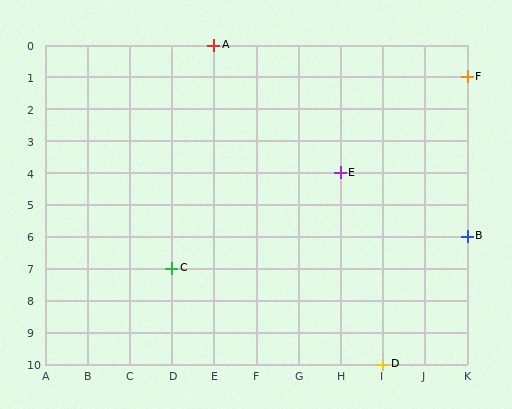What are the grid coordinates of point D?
Point D is at grid coordinates (I, 10).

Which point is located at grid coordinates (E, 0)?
Point A is at (E, 0).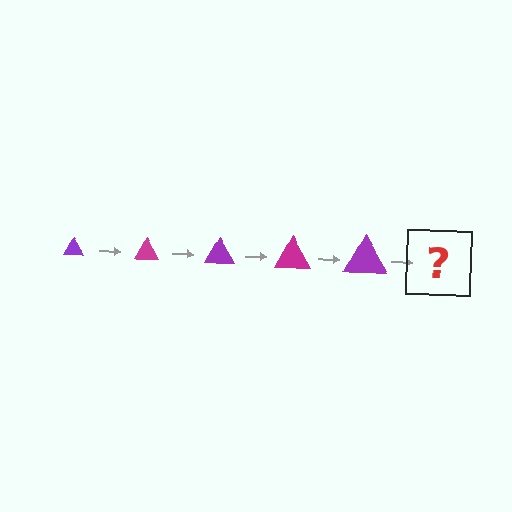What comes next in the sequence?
The next element should be a magenta triangle, larger than the previous one.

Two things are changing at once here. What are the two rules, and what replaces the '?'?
The two rules are that the triangle grows larger each step and the color cycles through purple and magenta. The '?' should be a magenta triangle, larger than the previous one.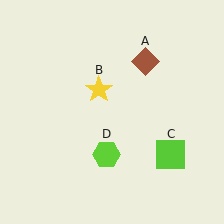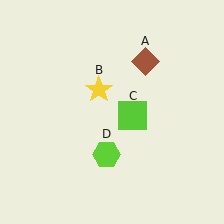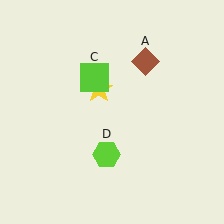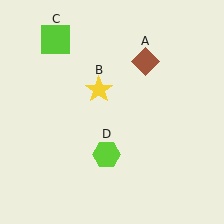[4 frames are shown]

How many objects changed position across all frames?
1 object changed position: lime square (object C).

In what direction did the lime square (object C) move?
The lime square (object C) moved up and to the left.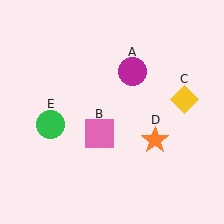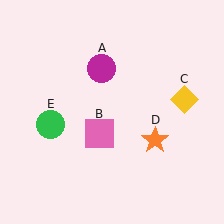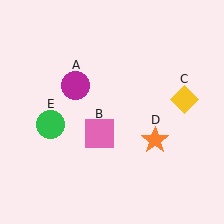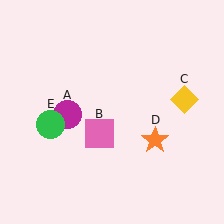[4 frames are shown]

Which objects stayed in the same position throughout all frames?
Pink square (object B) and yellow diamond (object C) and orange star (object D) and green circle (object E) remained stationary.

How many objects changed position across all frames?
1 object changed position: magenta circle (object A).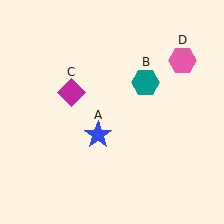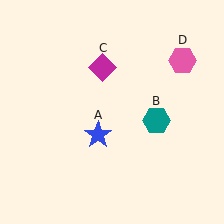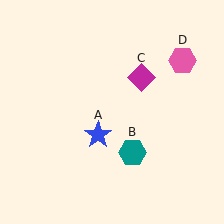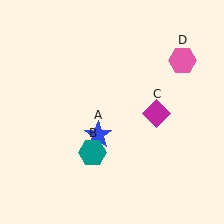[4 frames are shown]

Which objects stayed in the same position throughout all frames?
Blue star (object A) and pink hexagon (object D) remained stationary.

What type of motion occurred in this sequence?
The teal hexagon (object B), magenta diamond (object C) rotated clockwise around the center of the scene.